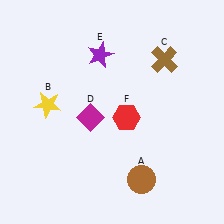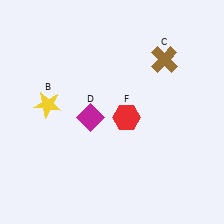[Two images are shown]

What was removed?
The brown circle (A), the purple star (E) were removed in Image 2.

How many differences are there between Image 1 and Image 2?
There are 2 differences between the two images.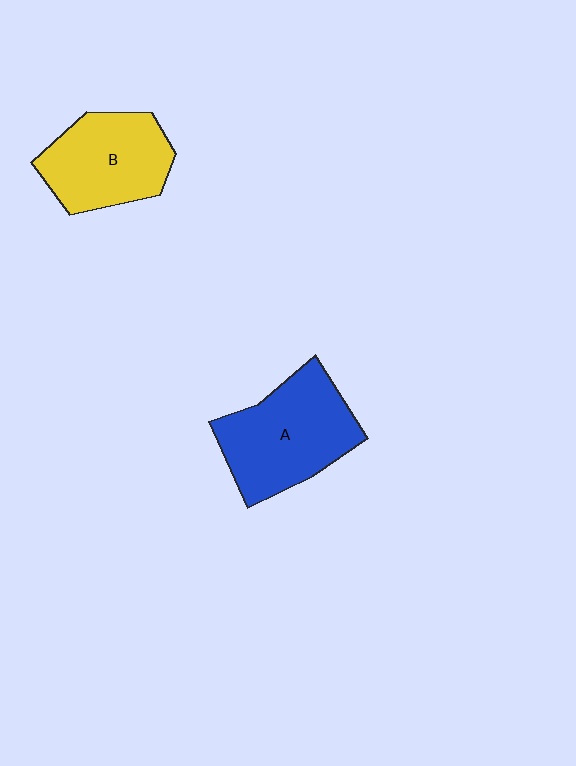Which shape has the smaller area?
Shape B (yellow).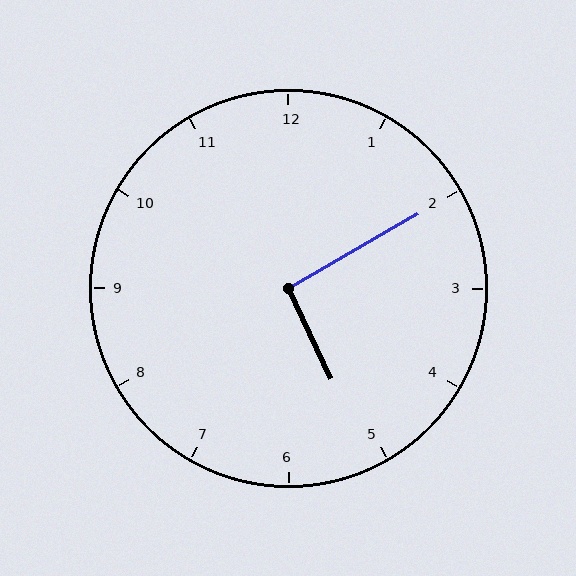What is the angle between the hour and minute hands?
Approximately 95 degrees.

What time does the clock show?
5:10.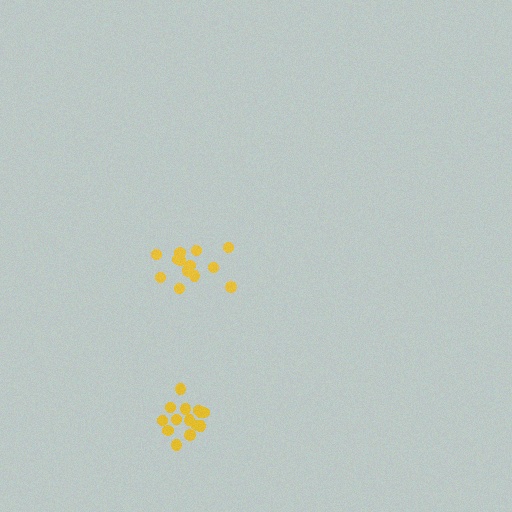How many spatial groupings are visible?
There are 2 spatial groupings.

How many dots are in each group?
Group 1: 14 dots, Group 2: 14 dots (28 total).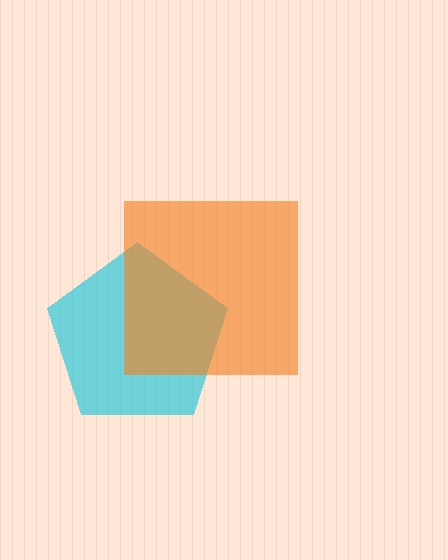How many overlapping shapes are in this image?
There are 2 overlapping shapes in the image.